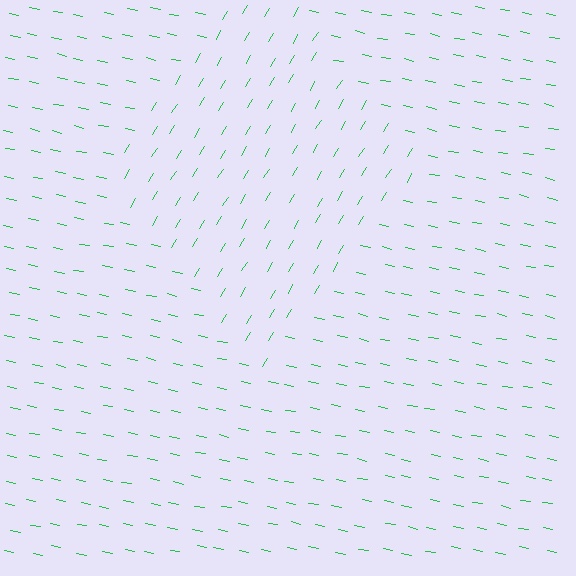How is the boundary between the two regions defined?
The boundary is defined purely by a change in line orientation (approximately 70 degrees difference). All lines are the same color and thickness.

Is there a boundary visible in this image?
Yes, there is a texture boundary formed by a change in line orientation.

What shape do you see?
I see a diamond.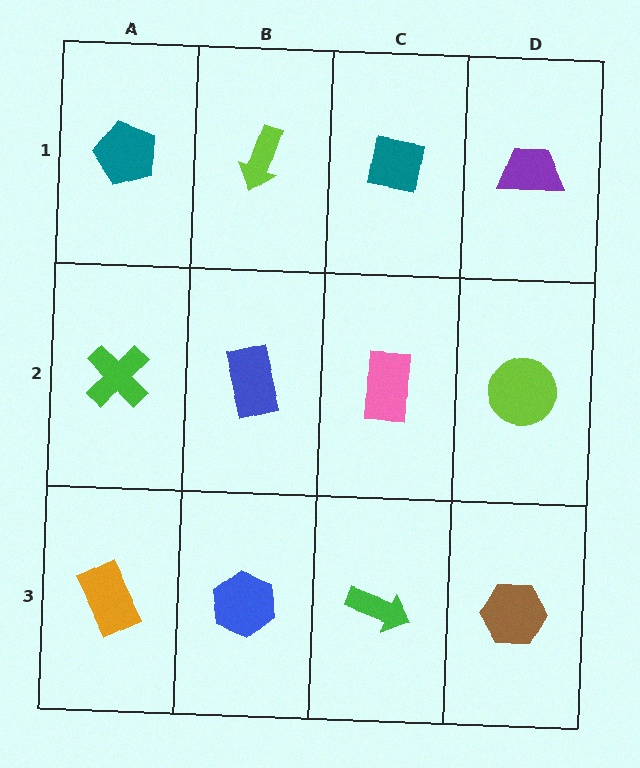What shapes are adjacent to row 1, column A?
A green cross (row 2, column A), a lime arrow (row 1, column B).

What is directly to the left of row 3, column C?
A blue hexagon.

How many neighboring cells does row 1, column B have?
3.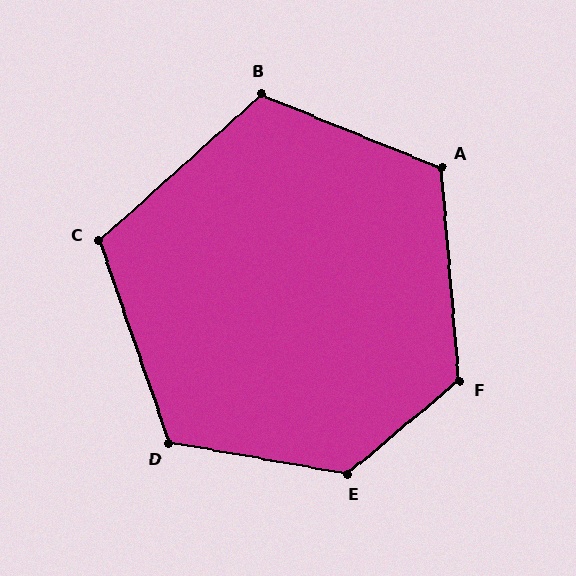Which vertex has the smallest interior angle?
C, at approximately 113 degrees.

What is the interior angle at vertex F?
Approximately 125 degrees (obtuse).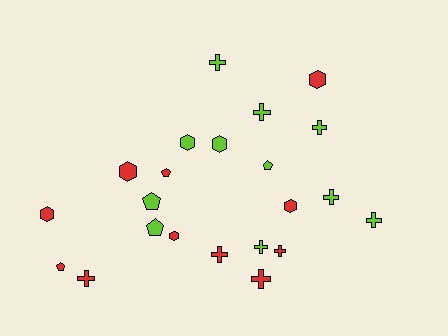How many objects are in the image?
There are 22 objects.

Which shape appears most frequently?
Cross, with 10 objects.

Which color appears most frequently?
Red, with 11 objects.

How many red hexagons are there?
There are 5 red hexagons.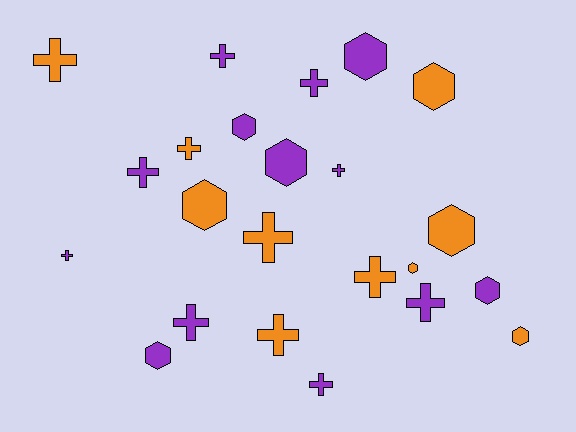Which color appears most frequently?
Purple, with 13 objects.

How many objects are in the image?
There are 23 objects.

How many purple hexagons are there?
There are 5 purple hexagons.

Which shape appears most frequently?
Cross, with 13 objects.